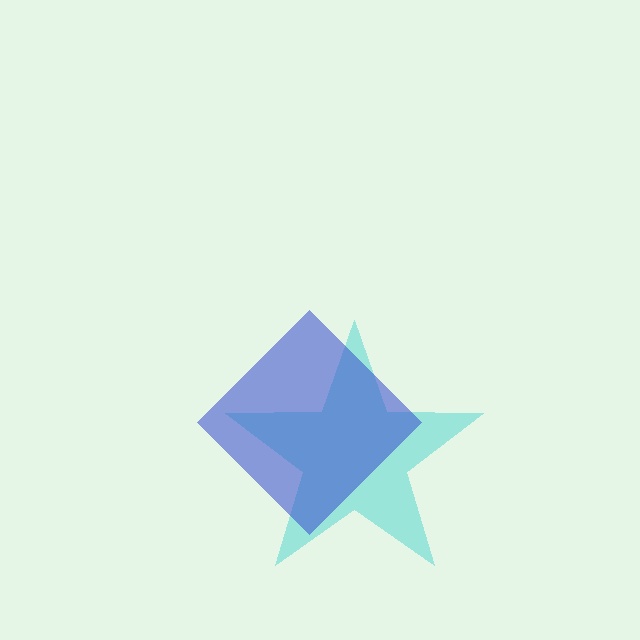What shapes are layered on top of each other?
The layered shapes are: a cyan star, a blue diamond.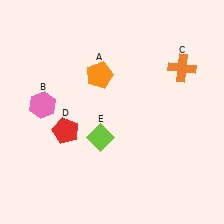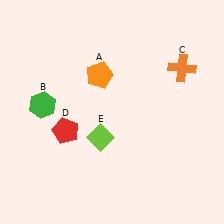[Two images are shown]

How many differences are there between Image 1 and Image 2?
There is 1 difference between the two images.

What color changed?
The hexagon (B) changed from pink in Image 1 to green in Image 2.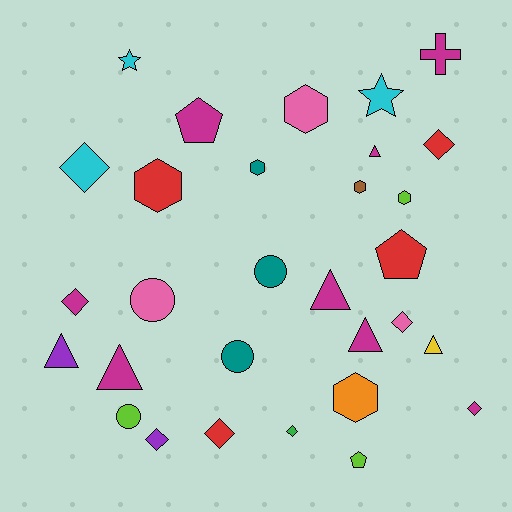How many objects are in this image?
There are 30 objects.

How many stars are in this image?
There are 2 stars.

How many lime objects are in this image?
There are 3 lime objects.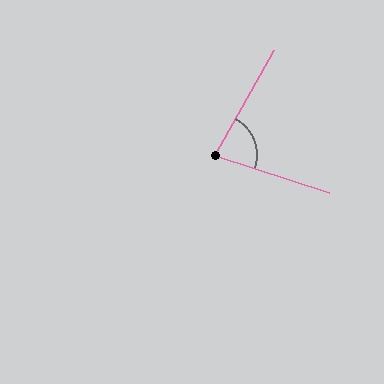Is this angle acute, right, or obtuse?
It is acute.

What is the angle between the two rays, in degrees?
Approximately 79 degrees.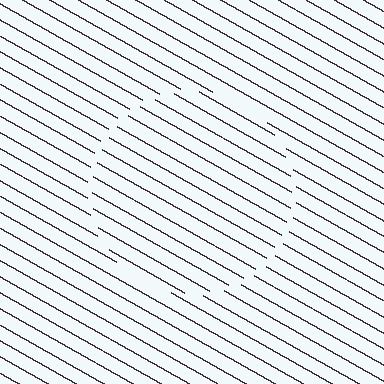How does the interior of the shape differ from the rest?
The interior of the shape contains the same grating, shifted by half a period — the contour is defined by the phase discontinuity where line-ends from the inner and outer gratings abut.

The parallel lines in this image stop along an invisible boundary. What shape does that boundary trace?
An illusory circle. The interior of the shape contains the same grating, shifted by half a period — the contour is defined by the phase discontinuity where line-ends from the inner and outer gratings abut.